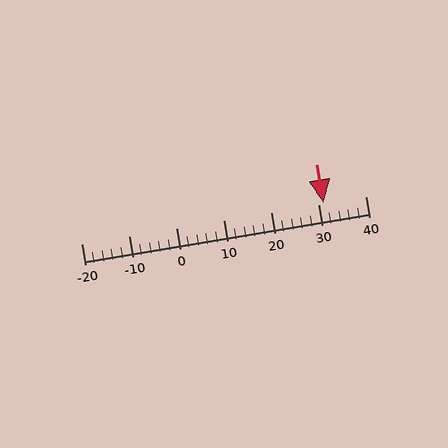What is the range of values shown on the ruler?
The ruler shows values from -20 to 40.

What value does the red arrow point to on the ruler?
The red arrow points to approximately 31.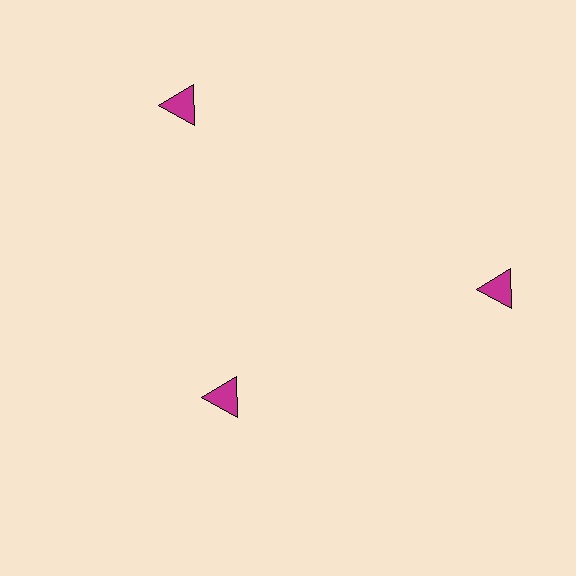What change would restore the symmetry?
The symmetry would be restored by moving it outward, back onto the ring so that all 3 triangles sit at equal angles and equal distance from the center.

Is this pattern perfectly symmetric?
No. The 3 magenta triangles are arranged in a ring, but one element near the 7 o'clock position is pulled inward toward the center, breaking the 3-fold rotational symmetry.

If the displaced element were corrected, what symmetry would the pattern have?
It would have 3-fold rotational symmetry — the pattern would map onto itself every 120 degrees.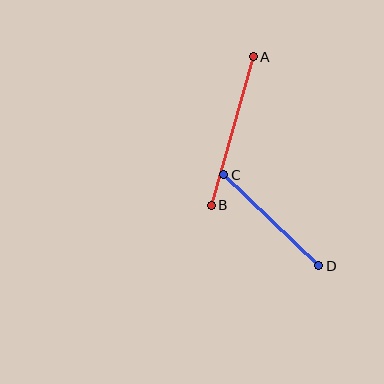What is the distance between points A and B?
The distance is approximately 155 pixels.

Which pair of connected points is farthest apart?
Points A and B are farthest apart.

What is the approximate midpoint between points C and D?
The midpoint is at approximately (271, 220) pixels.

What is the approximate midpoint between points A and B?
The midpoint is at approximately (232, 131) pixels.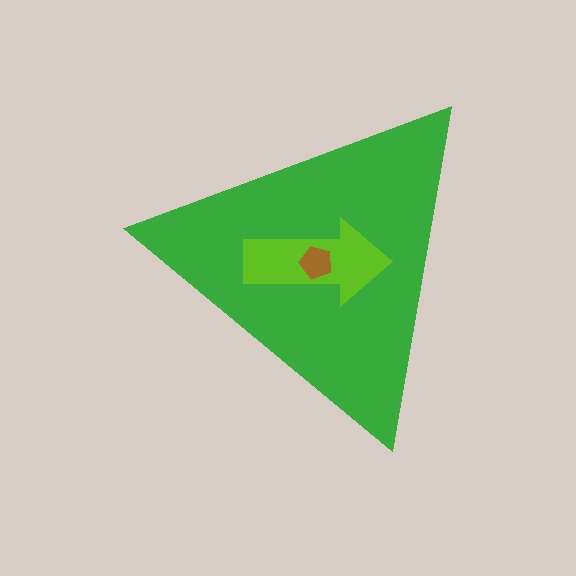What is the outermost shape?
The green triangle.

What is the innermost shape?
The brown pentagon.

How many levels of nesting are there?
3.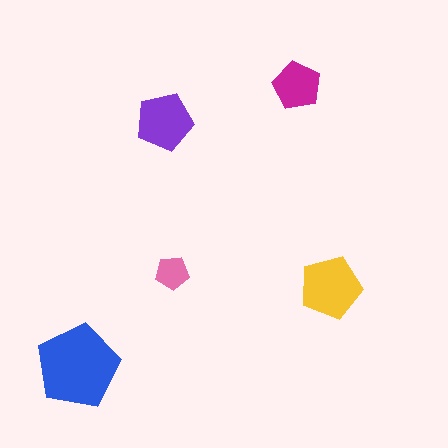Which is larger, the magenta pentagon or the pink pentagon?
The magenta one.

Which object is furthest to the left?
The blue pentagon is leftmost.